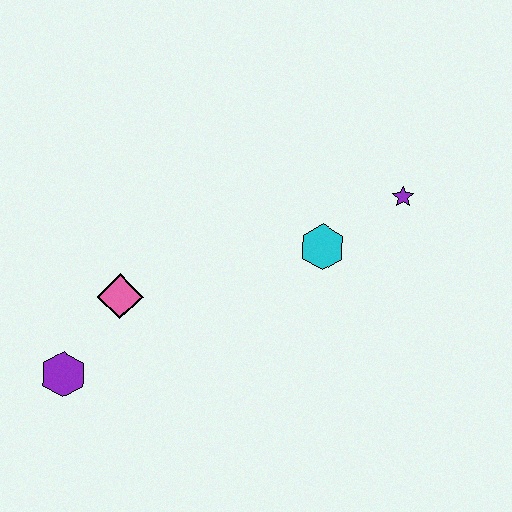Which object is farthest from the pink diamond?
The purple star is farthest from the pink diamond.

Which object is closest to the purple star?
The cyan hexagon is closest to the purple star.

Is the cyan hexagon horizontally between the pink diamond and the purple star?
Yes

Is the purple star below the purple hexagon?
No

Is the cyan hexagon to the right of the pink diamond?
Yes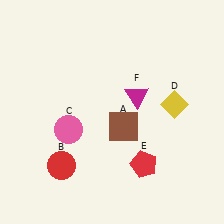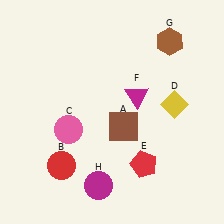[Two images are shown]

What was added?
A brown hexagon (G), a magenta circle (H) were added in Image 2.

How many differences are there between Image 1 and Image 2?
There are 2 differences between the two images.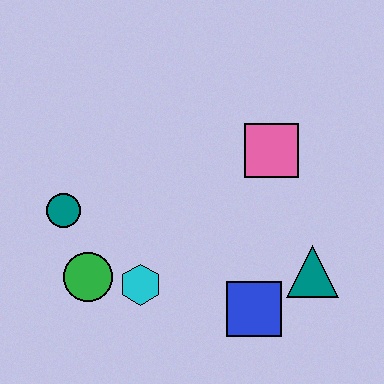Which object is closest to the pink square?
The teal triangle is closest to the pink square.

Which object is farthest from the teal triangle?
The teal circle is farthest from the teal triangle.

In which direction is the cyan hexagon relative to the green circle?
The cyan hexagon is to the right of the green circle.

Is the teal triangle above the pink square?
No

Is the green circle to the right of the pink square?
No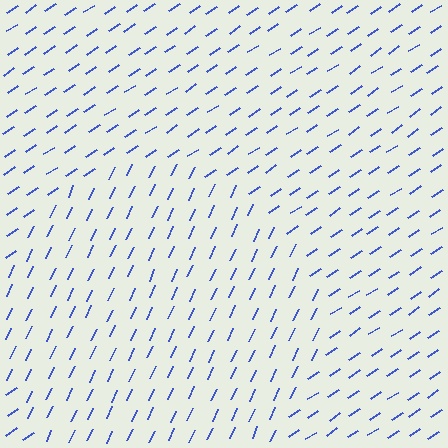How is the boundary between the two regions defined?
The boundary is defined purely by a change in line orientation (approximately 31 degrees difference). All lines are the same color and thickness.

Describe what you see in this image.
The image is filled with small blue line segments. A circle region in the image has lines oriented differently from the surrounding lines, creating a visible texture boundary.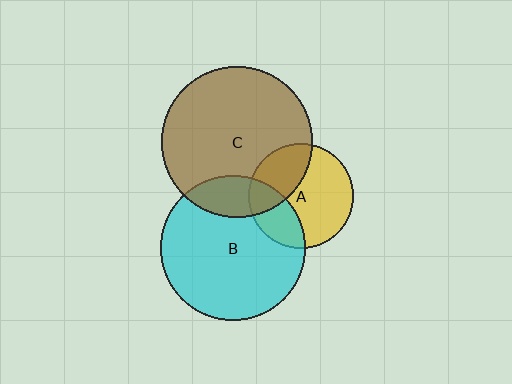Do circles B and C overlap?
Yes.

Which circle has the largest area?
Circle C (brown).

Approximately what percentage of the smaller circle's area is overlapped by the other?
Approximately 20%.